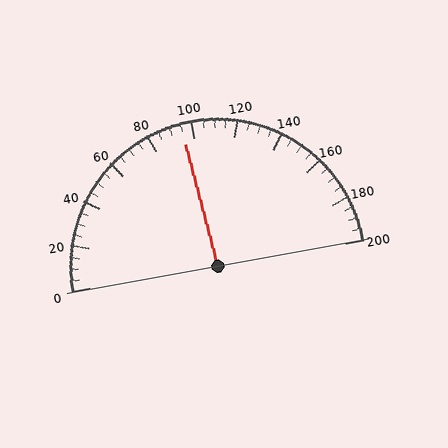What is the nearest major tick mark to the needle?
The nearest major tick mark is 100.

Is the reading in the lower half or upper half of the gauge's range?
The reading is in the lower half of the range (0 to 200).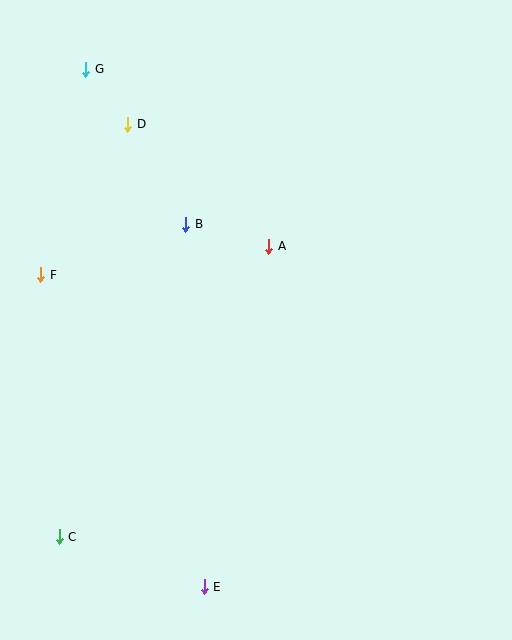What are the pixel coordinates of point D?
Point D is at (128, 124).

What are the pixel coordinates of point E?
Point E is at (204, 587).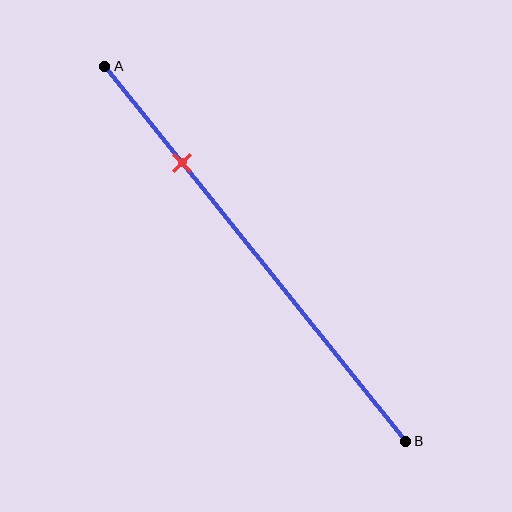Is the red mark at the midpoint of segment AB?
No, the mark is at about 25% from A, not at the 50% midpoint.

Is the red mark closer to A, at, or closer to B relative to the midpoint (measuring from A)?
The red mark is closer to point A than the midpoint of segment AB.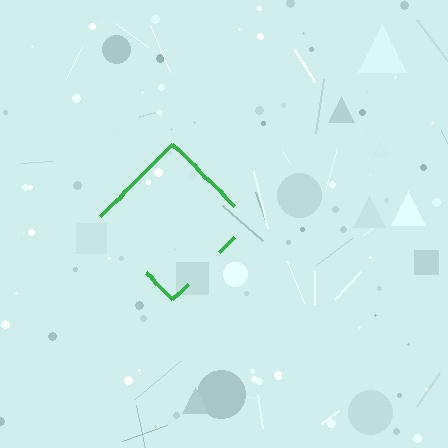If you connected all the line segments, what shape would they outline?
They would outline a diamond.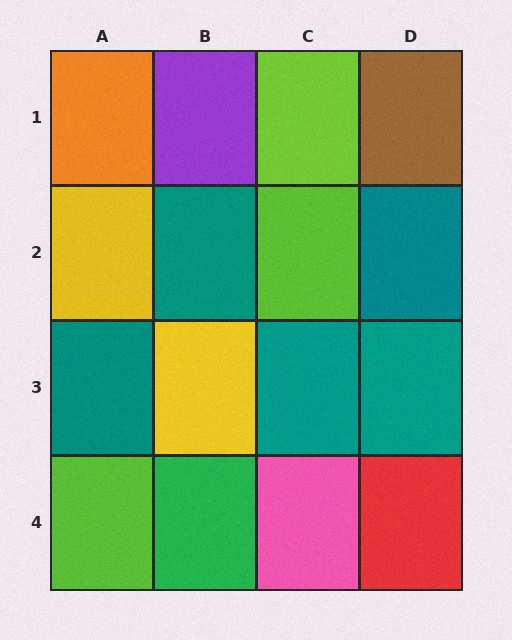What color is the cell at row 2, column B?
Teal.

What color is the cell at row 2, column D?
Teal.